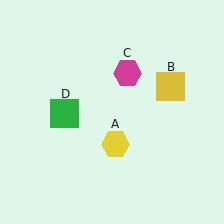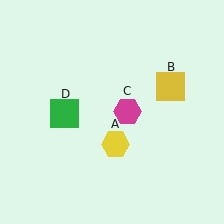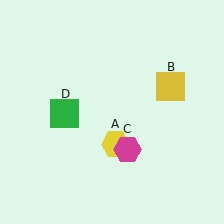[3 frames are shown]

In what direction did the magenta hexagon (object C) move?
The magenta hexagon (object C) moved down.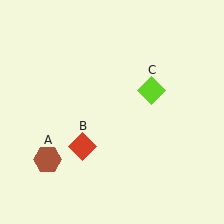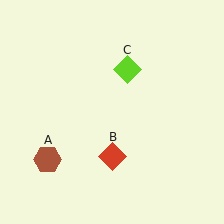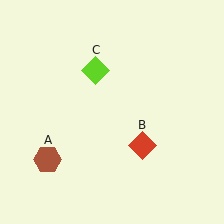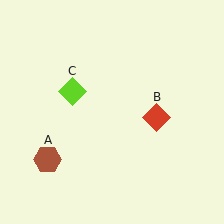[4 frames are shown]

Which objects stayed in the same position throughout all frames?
Brown hexagon (object A) remained stationary.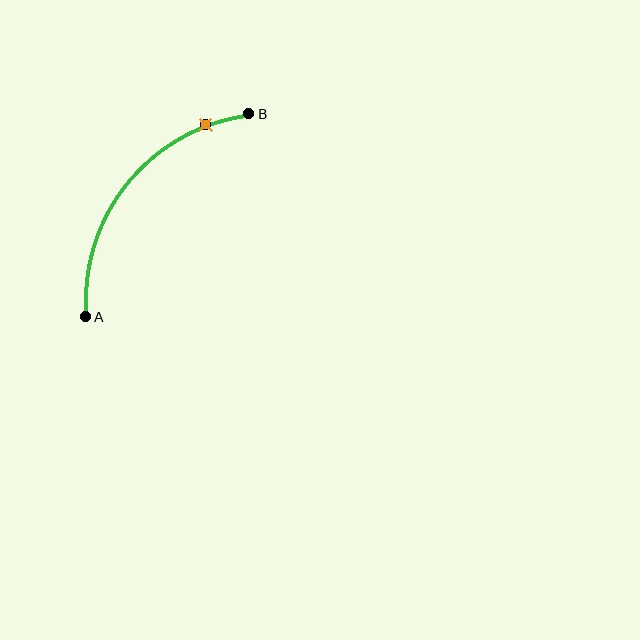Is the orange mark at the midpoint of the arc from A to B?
No. The orange mark lies on the arc but is closer to endpoint B. The arc midpoint would be at the point on the curve equidistant along the arc from both A and B.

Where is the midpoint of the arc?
The arc midpoint is the point on the curve farthest from the straight line joining A and B. It sits above and to the left of that line.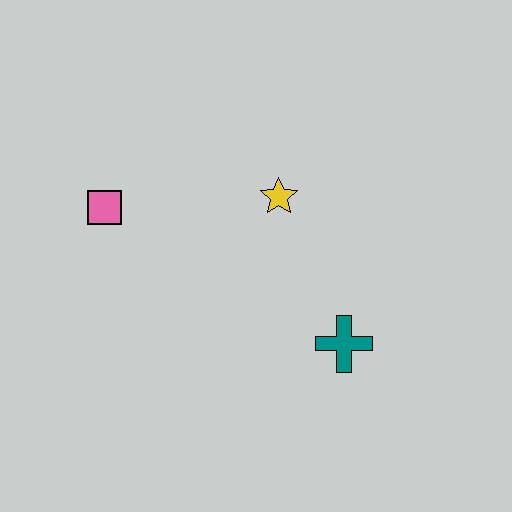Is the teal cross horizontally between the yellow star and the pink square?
No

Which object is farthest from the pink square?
The teal cross is farthest from the pink square.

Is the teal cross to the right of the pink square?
Yes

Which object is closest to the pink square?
The yellow star is closest to the pink square.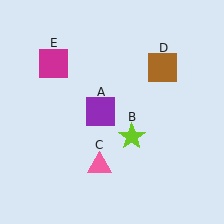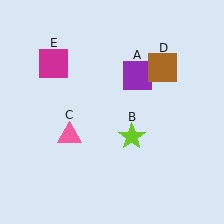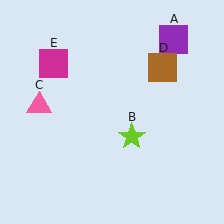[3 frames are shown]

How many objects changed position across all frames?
2 objects changed position: purple square (object A), pink triangle (object C).